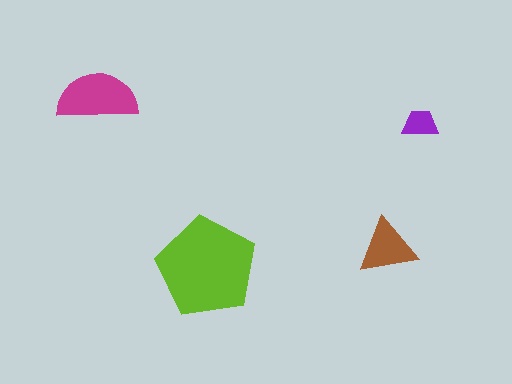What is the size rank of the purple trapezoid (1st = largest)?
4th.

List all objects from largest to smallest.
The lime pentagon, the magenta semicircle, the brown triangle, the purple trapezoid.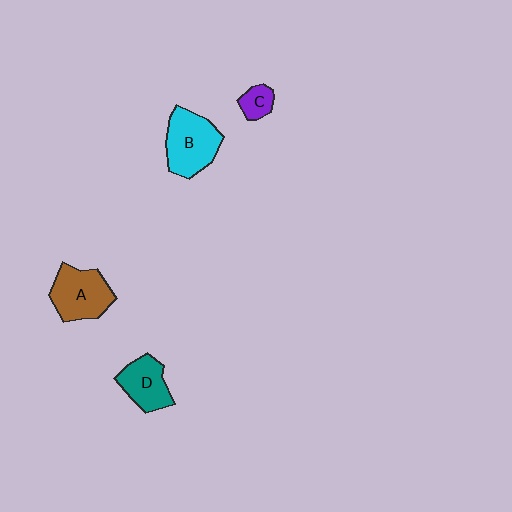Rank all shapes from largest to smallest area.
From largest to smallest: B (cyan), A (brown), D (teal), C (purple).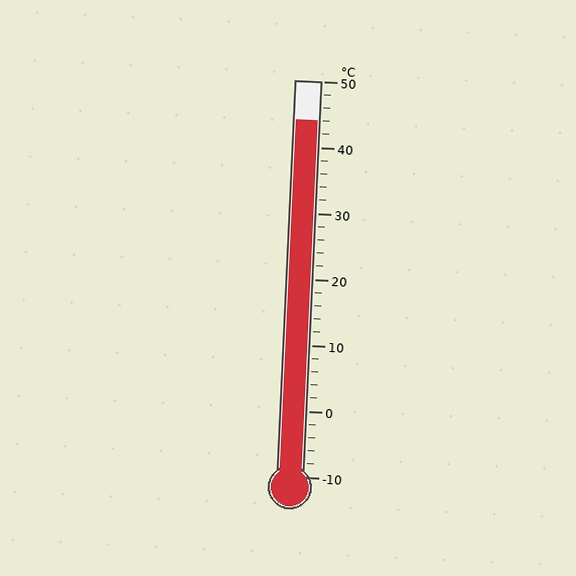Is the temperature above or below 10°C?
The temperature is above 10°C.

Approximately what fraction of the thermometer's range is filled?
The thermometer is filled to approximately 90% of its range.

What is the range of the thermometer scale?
The thermometer scale ranges from -10°C to 50°C.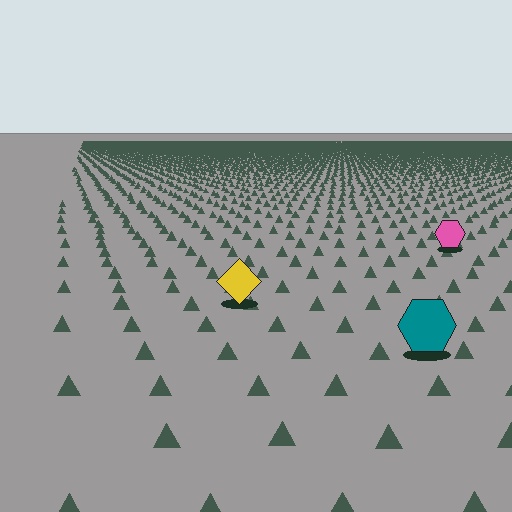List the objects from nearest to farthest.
From nearest to farthest: the teal hexagon, the yellow diamond, the pink hexagon.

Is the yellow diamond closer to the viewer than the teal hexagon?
No. The teal hexagon is closer — you can tell from the texture gradient: the ground texture is coarser near it.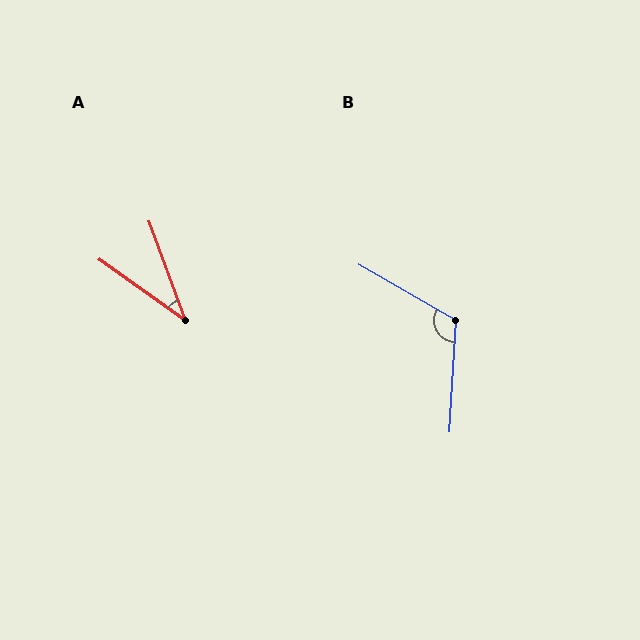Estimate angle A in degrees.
Approximately 34 degrees.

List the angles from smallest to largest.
A (34°), B (117°).